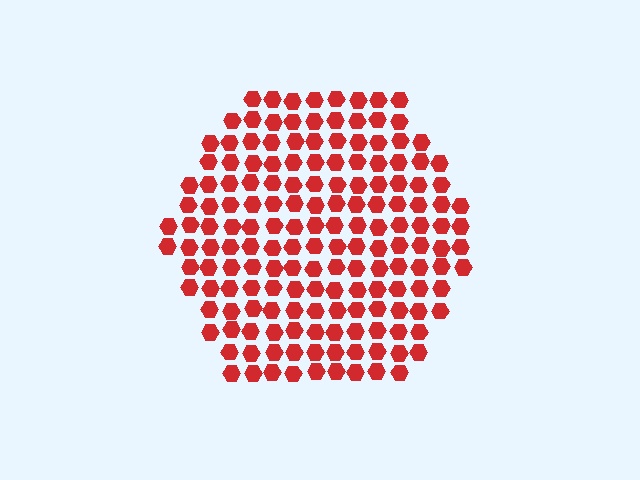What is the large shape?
The large shape is a hexagon.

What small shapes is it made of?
It is made of small hexagons.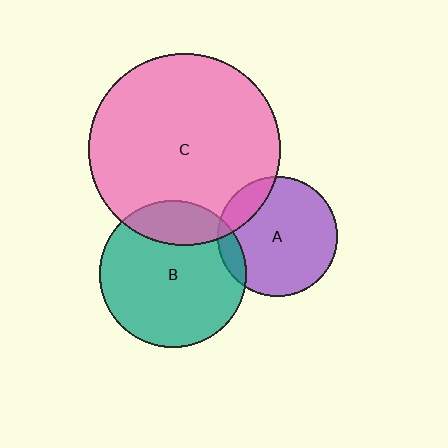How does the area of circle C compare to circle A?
Approximately 2.5 times.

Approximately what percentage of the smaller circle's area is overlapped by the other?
Approximately 15%.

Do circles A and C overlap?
Yes.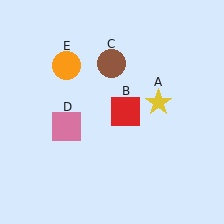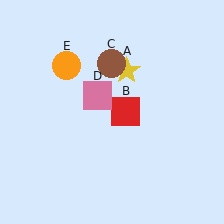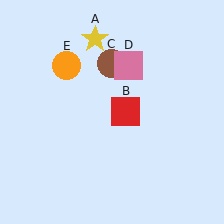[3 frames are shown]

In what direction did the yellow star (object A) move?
The yellow star (object A) moved up and to the left.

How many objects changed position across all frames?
2 objects changed position: yellow star (object A), pink square (object D).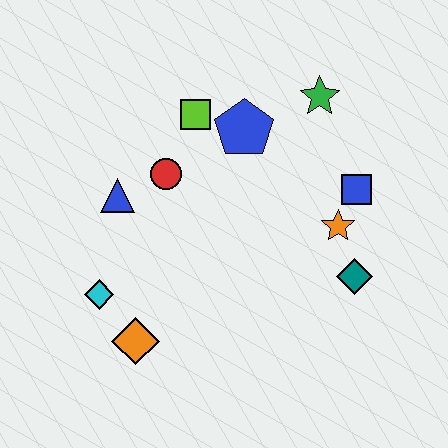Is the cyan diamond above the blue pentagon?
No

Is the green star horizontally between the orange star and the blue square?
No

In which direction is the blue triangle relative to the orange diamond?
The blue triangle is above the orange diamond.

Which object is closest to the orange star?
The blue square is closest to the orange star.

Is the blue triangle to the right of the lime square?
No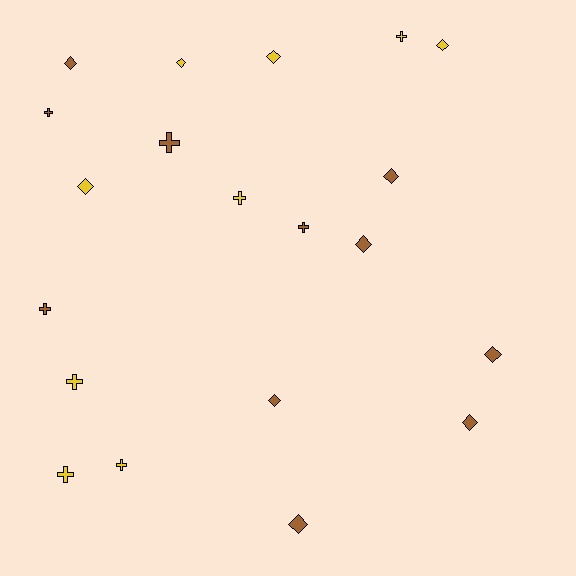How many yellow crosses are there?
There are 5 yellow crosses.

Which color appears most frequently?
Brown, with 11 objects.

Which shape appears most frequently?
Diamond, with 11 objects.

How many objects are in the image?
There are 20 objects.